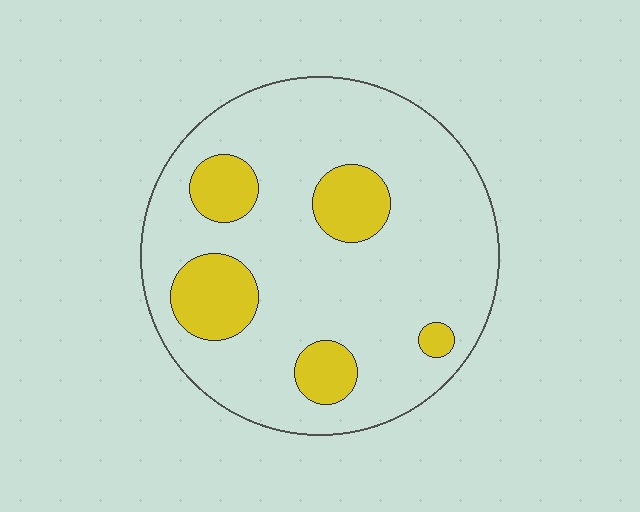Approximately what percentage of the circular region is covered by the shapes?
Approximately 20%.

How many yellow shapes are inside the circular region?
5.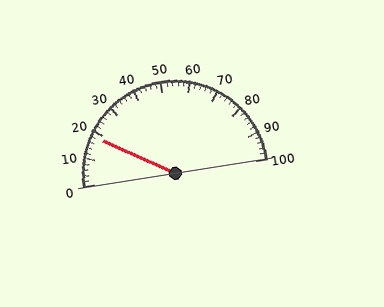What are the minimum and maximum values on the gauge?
The gauge ranges from 0 to 100.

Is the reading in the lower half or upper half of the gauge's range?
The reading is in the lower half of the range (0 to 100).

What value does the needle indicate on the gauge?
The needle indicates approximately 18.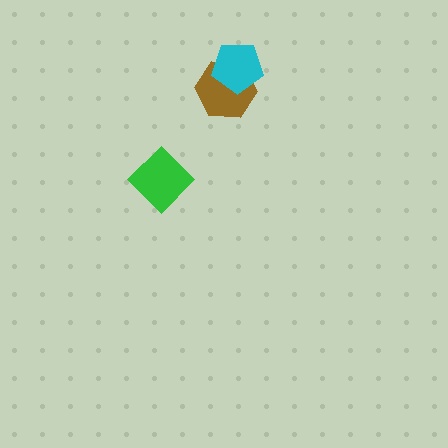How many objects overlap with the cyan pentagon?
1 object overlaps with the cyan pentagon.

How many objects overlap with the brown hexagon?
1 object overlaps with the brown hexagon.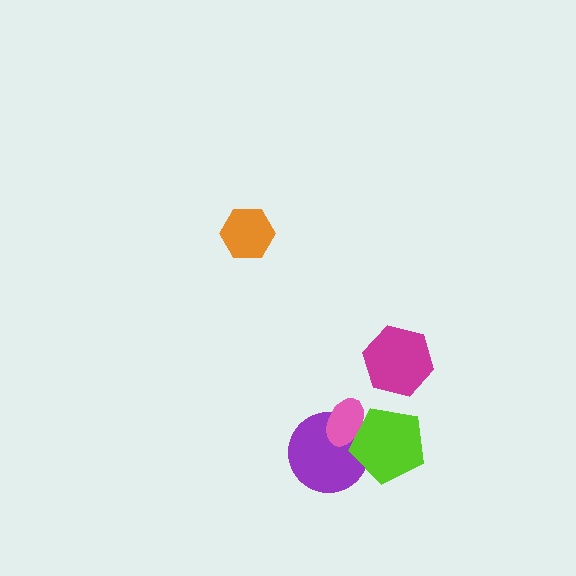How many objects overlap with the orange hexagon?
0 objects overlap with the orange hexagon.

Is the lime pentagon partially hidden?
No, no other shape covers it.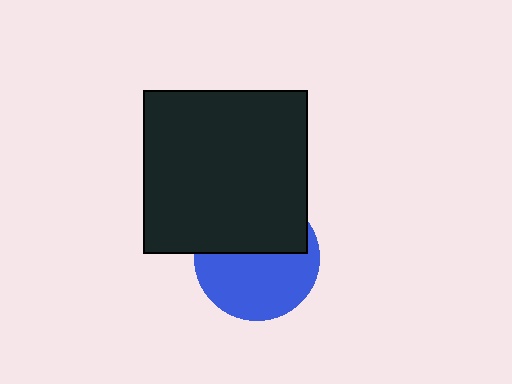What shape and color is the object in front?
The object in front is a black square.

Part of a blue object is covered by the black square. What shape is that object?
It is a circle.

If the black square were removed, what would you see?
You would see the complete blue circle.